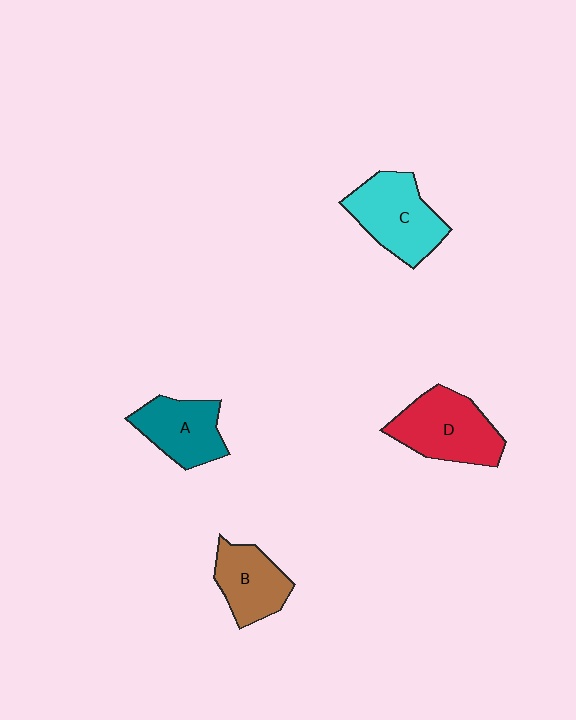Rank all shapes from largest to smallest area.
From largest to smallest: D (red), C (cyan), A (teal), B (brown).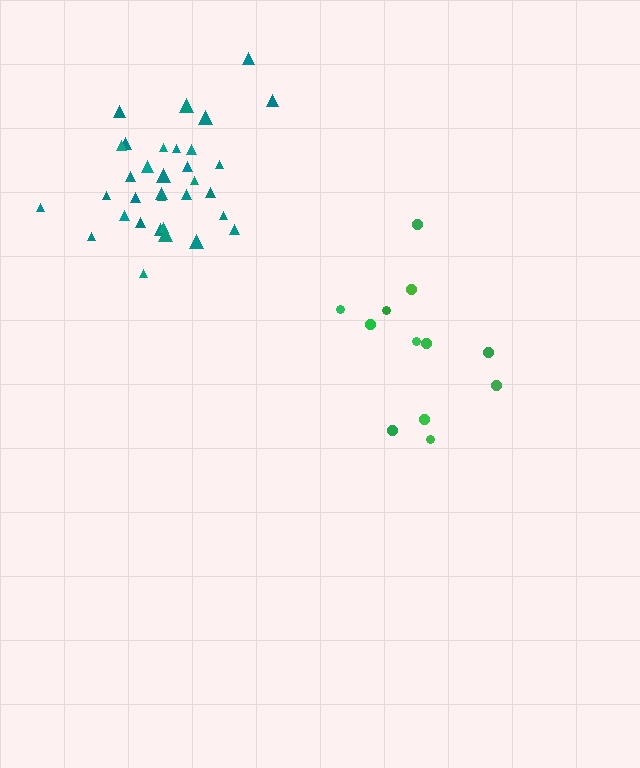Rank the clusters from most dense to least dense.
teal, green.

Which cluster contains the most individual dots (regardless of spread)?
Teal (33).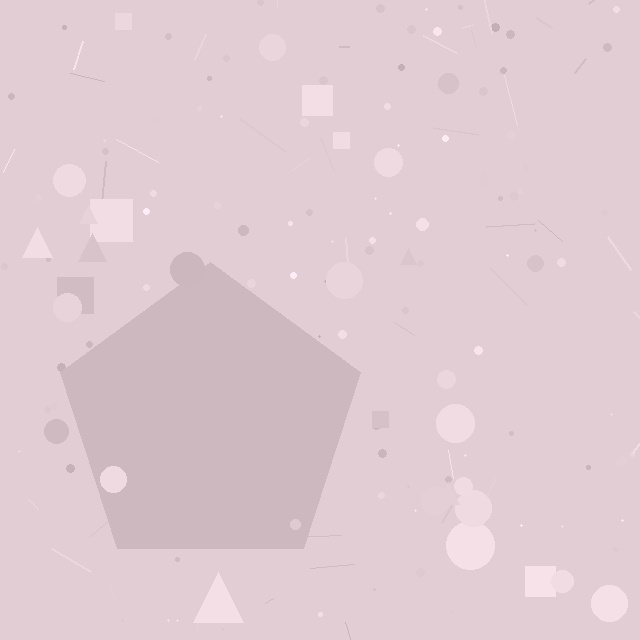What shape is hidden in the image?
A pentagon is hidden in the image.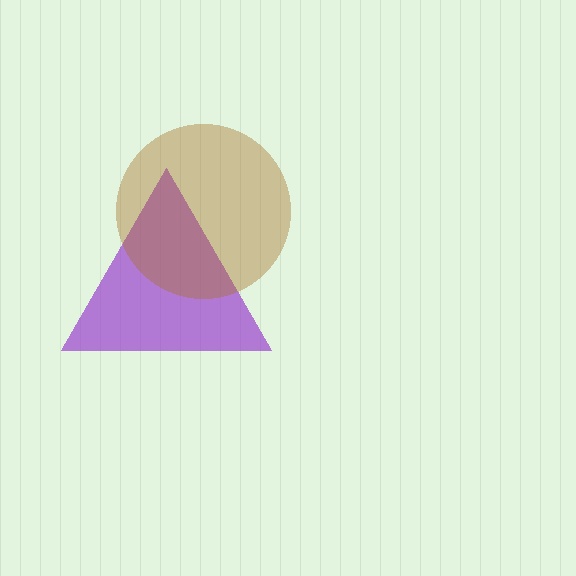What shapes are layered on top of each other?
The layered shapes are: a purple triangle, a brown circle.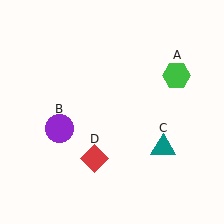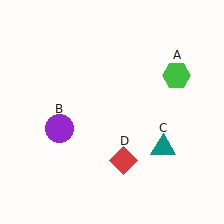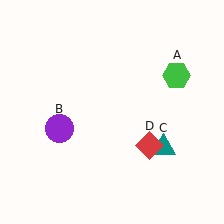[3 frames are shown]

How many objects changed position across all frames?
1 object changed position: red diamond (object D).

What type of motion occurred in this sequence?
The red diamond (object D) rotated counterclockwise around the center of the scene.